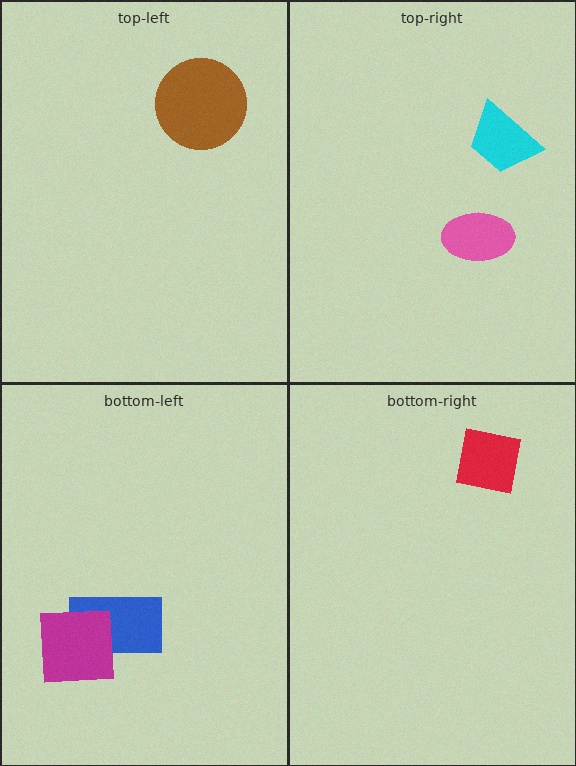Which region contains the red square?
The bottom-right region.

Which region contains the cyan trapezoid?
The top-right region.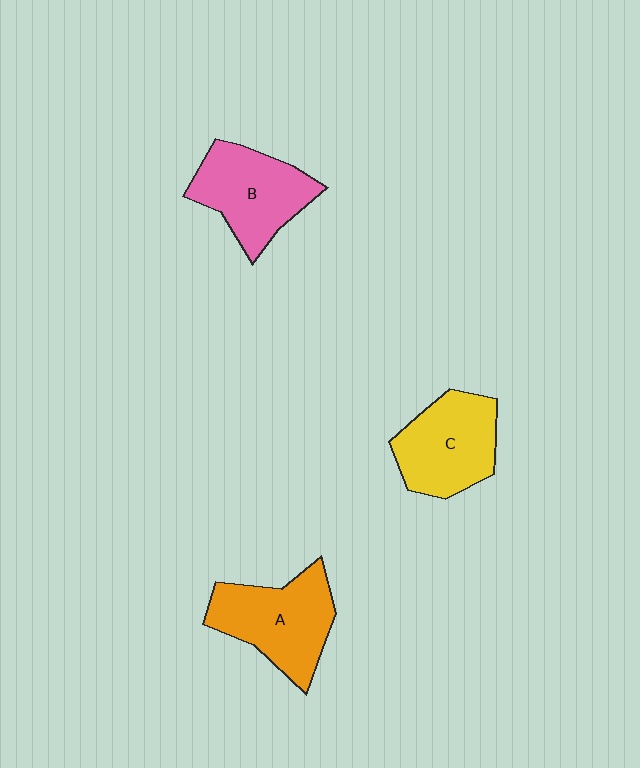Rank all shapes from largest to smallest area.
From largest to smallest: A (orange), B (pink), C (yellow).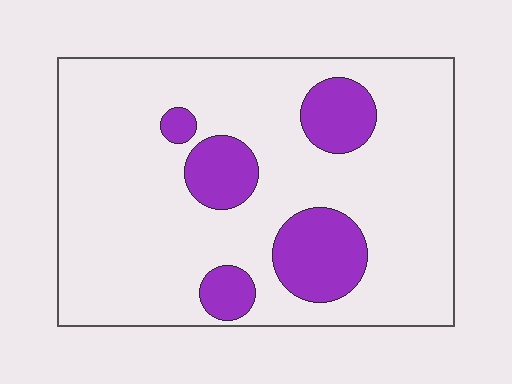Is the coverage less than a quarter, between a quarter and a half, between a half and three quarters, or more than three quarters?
Less than a quarter.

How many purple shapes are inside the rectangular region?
5.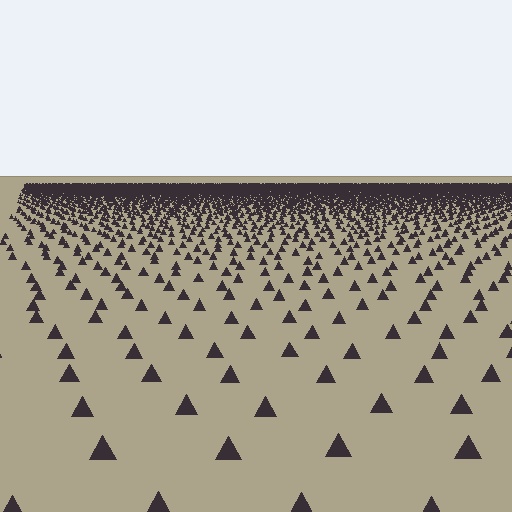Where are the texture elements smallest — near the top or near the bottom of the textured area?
Near the top.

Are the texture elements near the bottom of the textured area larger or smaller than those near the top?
Larger. Near the bottom, elements are closer to the viewer and appear at a bigger on-screen size.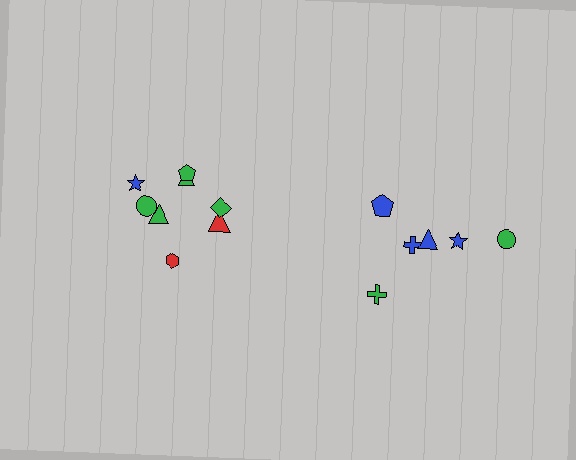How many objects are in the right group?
There are 6 objects.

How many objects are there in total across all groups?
There are 14 objects.